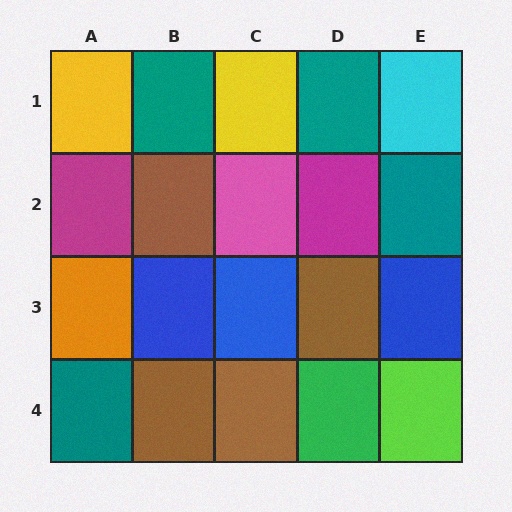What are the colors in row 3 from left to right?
Orange, blue, blue, brown, blue.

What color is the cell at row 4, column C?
Brown.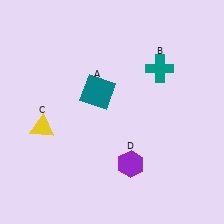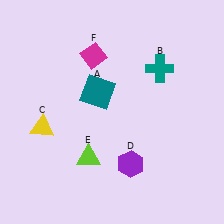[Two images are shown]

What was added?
A lime triangle (E), a magenta diamond (F) were added in Image 2.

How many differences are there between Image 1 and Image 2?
There are 2 differences between the two images.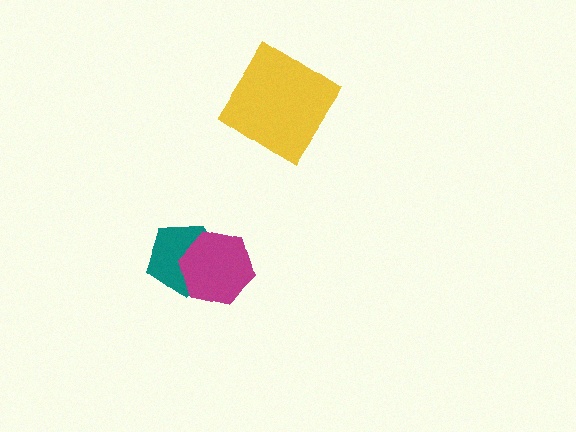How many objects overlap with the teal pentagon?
1 object overlaps with the teal pentagon.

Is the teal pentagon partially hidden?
Yes, it is partially covered by another shape.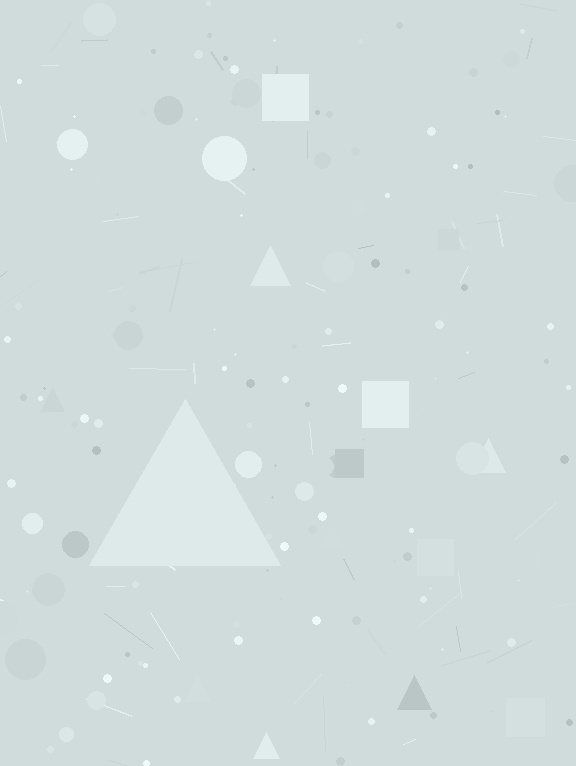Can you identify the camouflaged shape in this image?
The camouflaged shape is a triangle.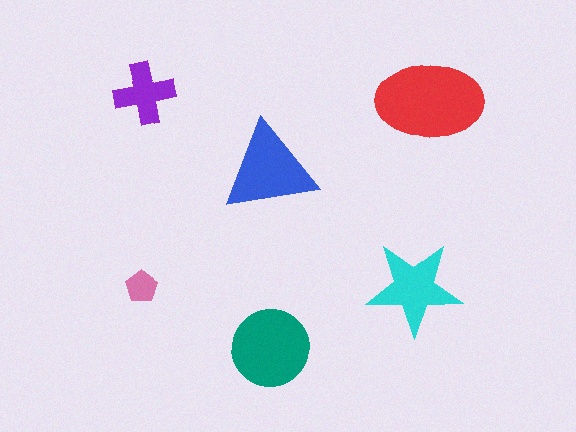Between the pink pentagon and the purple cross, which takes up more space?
The purple cross.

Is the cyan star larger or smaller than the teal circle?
Smaller.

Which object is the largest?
The red ellipse.